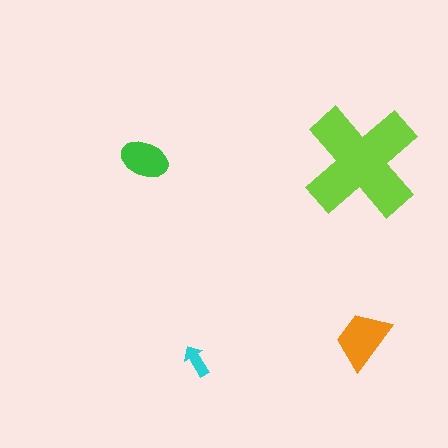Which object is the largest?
The lime cross.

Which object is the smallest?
The cyan arrow.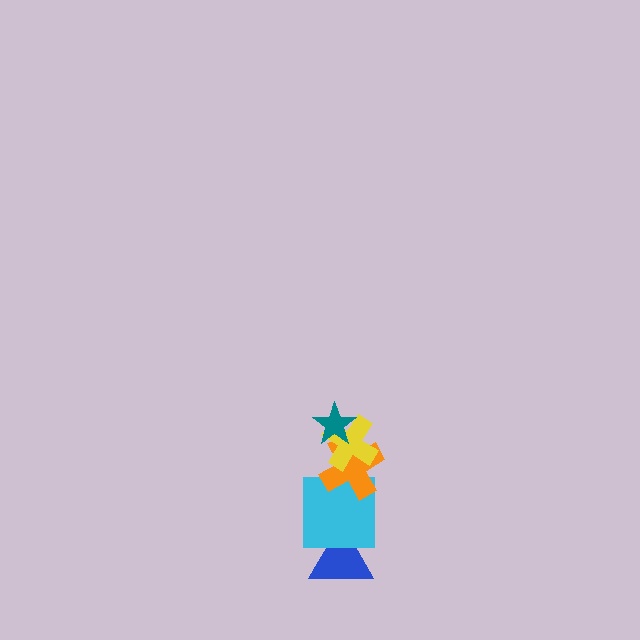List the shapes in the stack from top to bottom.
From top to bottom: the teal star, the yellow cross, the orange cross, the cyan square, the blue triangle.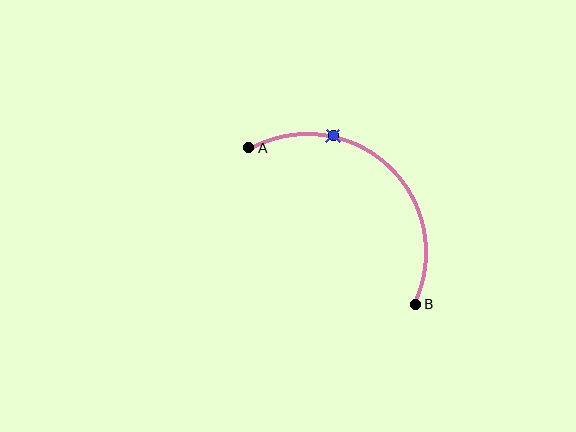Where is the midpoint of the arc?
The arc midpoint is the point on the curve farthest from the straight line joining A and B. It sits above and to the right of that line.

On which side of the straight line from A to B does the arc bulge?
The arc bulges above and to the right of the straight line connecting A and B.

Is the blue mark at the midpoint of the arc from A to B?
No. The blue mark lies on the arc but is closer to endpoint A. The arc midpoint would be at the point on the curve equidistant along the arc from both A and B.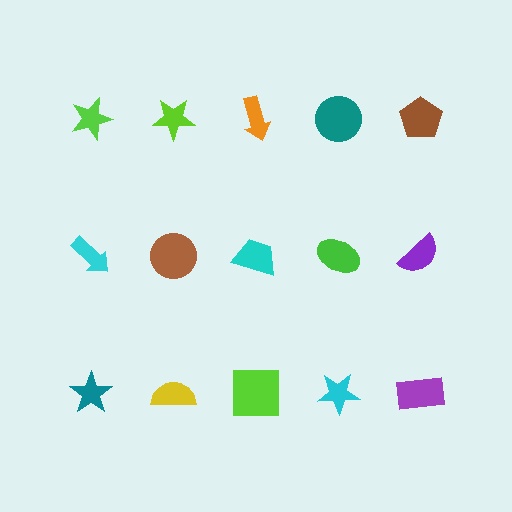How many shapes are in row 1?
5 shapes.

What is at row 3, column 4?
A cyan star.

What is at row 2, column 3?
A cyan trapezoid.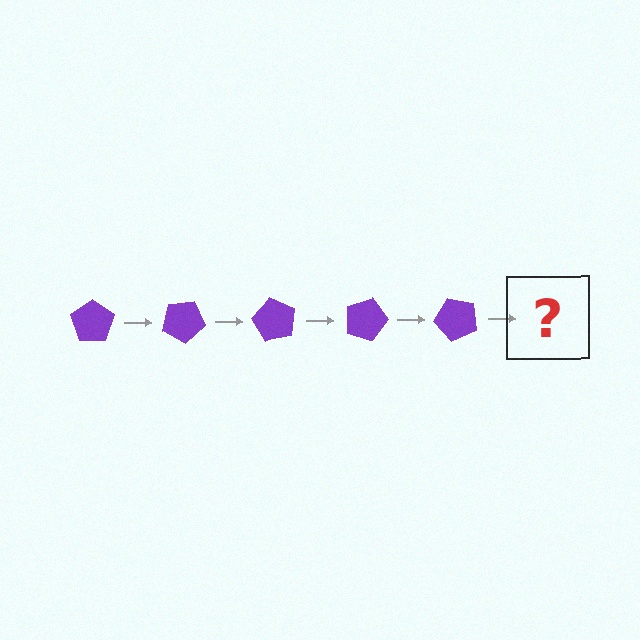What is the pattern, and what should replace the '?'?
The pattern is that the pentagon rotates 30 degrees each step. The '?' should be a purple pentagon rotated 150 degrees.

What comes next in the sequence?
The next element should be a purple pentagon rotated 150 degrees.